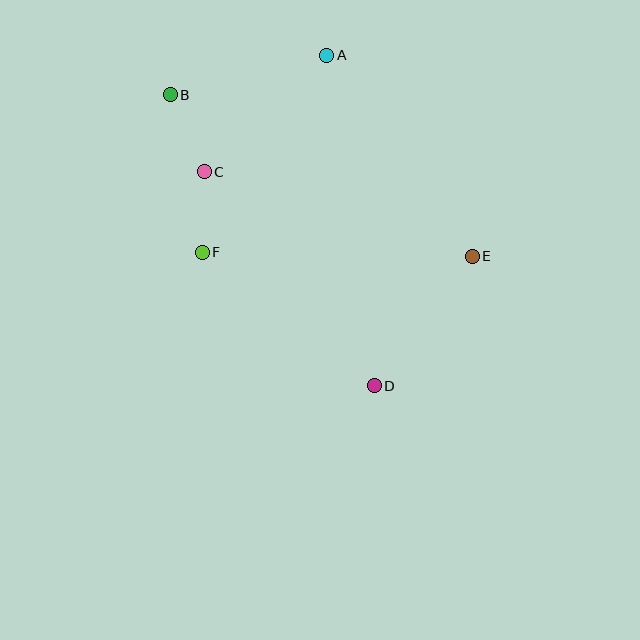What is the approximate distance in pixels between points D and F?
The distance between D and F is approximately 218 pixels.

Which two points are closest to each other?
Points C and F are closest to each other.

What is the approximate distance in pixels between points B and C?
The distance between B and C is approximately 84 pixels.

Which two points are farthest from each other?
Points B and D are farthest from each other.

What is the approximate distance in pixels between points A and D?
The distance between A and D is approximately 334 pixels.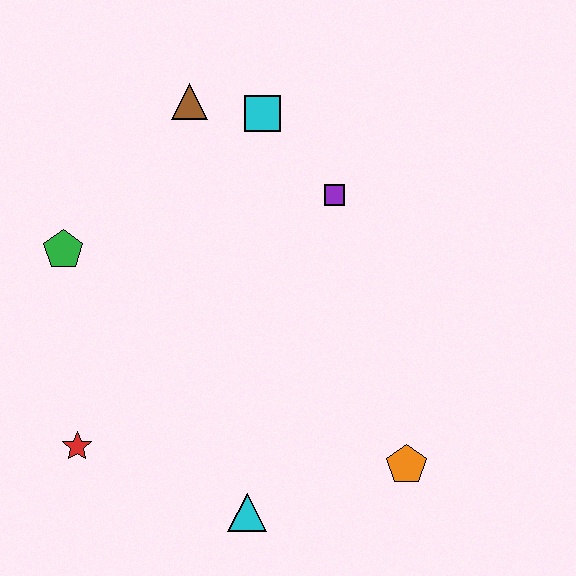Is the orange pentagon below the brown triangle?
Yes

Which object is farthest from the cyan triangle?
The brown triangle is farthest from the cyan triangle.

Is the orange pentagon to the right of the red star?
Yes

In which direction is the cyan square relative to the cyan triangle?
The cyan square is above the cyan triangle.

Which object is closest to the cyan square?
The brown triangle is closest to the cyan square.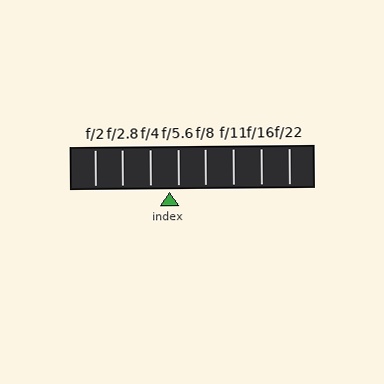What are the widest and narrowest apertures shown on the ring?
The widest aperture shown is f/2 and the narrowest is f/22.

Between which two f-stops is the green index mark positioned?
The index mark is between f/4 and f/5.6.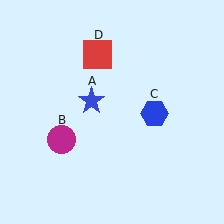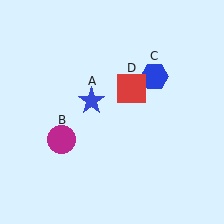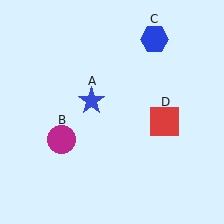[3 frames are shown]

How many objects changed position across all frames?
2 objects changed position: blue hexagon (object C), red square (object D).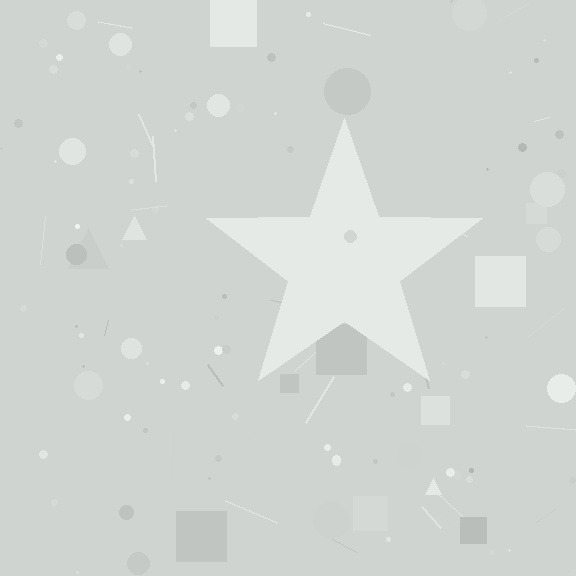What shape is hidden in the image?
A star is hidden in the image.